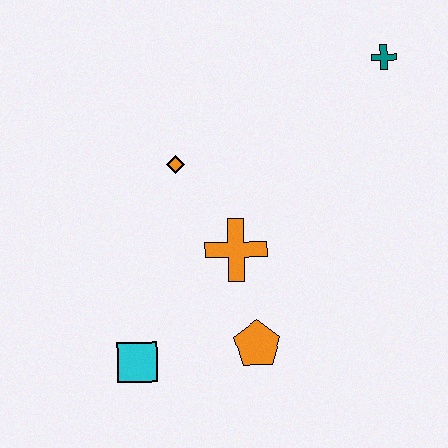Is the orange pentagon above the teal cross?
No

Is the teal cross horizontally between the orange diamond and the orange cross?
No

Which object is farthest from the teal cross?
The cyan square is farthest from the teal cross.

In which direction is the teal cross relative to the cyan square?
The teal cross is above the cyan square.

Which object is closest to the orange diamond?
The orange cross is closest to the orange diamond.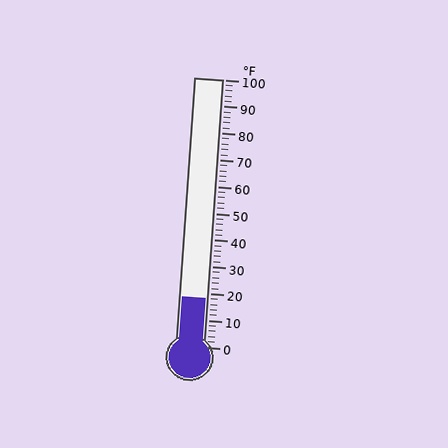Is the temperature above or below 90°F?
The temperature is below 90°F.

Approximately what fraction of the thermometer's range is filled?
The thermometer is filled to approximately 20% of its range.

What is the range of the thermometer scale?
The thermometer scale ranges from 0°F to 100°F.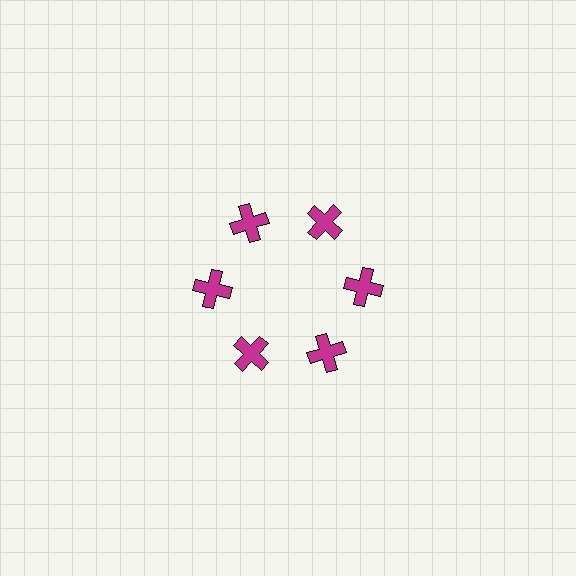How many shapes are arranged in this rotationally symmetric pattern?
There are 6 shapes, arranged in 6 groups of 1.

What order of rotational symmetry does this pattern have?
This pattern has 6-fold rotational symmetry.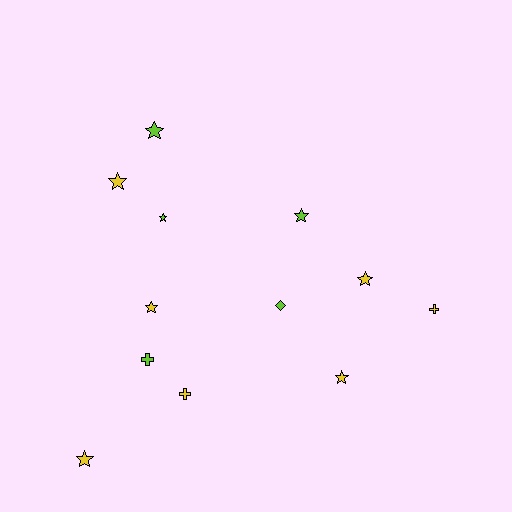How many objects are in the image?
There are 12 objects.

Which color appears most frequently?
Yellow, with 7 objects.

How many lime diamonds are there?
There is 1 lime diamond.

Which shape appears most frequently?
Star, with 8 objects.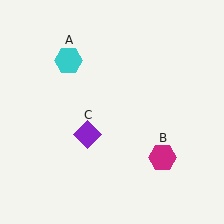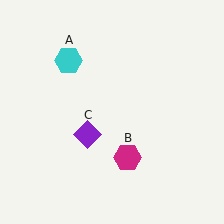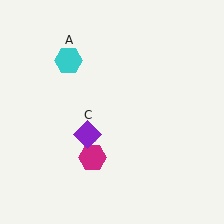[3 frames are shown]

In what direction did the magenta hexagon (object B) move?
The magenta hexagon (object B) moved left.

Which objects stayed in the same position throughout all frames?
Cyan hexagon (object A) and purple diamond (object C) remained stationary.